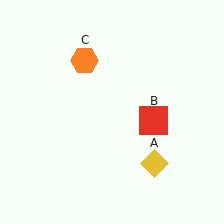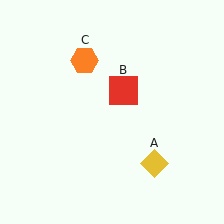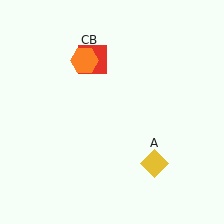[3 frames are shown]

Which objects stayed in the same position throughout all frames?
Yellow diamond (object A) and orange hexagon (object C) remained stationary.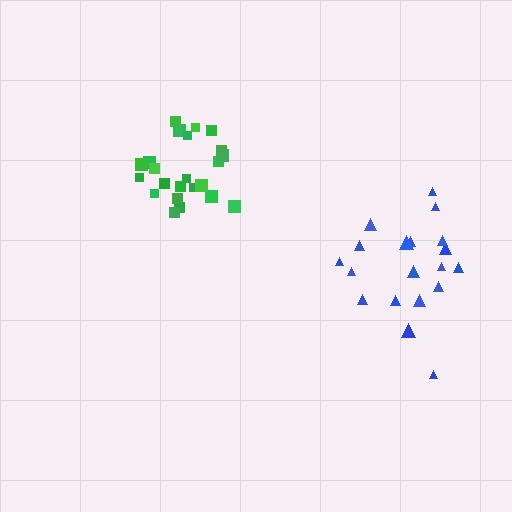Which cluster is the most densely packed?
Green.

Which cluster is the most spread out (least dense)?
Blue.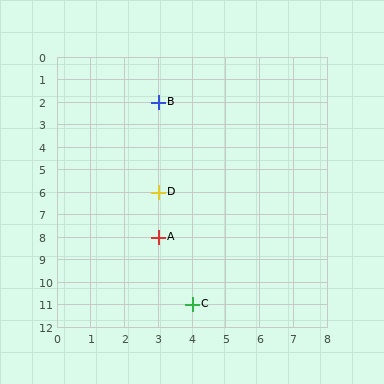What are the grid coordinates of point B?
Point B is at grid coordinates (3, 2).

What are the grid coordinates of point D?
Point D is at grid coordinates (3, 6).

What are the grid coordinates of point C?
Point C is at grid coordinates (4, 11).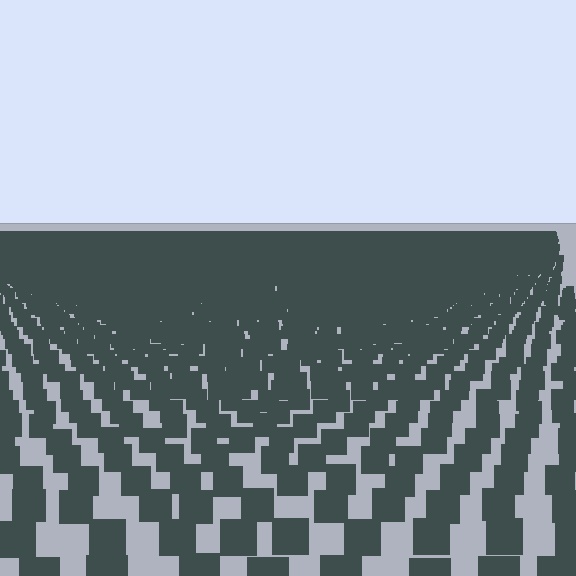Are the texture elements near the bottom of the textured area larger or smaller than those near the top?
Larger. Near the bottom, elements are closer to the viewer and appear at a bigger on-screen size.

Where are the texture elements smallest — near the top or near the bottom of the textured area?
Near the top.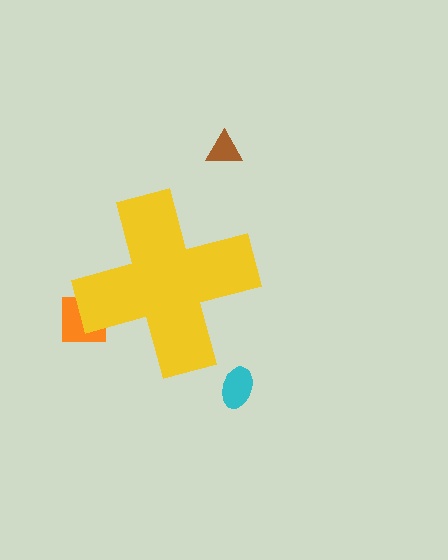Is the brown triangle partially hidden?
No, the brown triangle is fully visible.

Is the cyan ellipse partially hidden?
No, the cyan ellipse is fully visible.